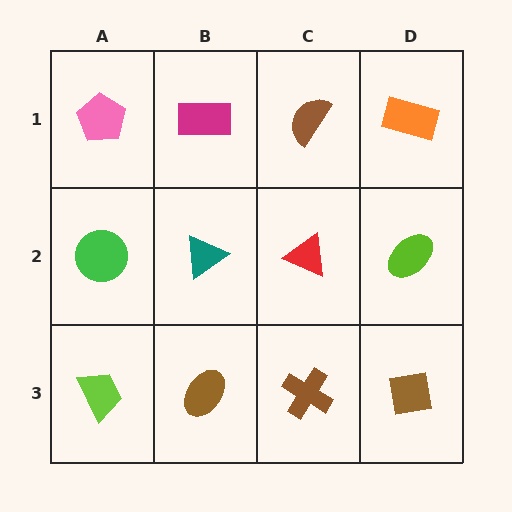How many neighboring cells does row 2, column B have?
4.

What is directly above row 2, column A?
A pink pentagon.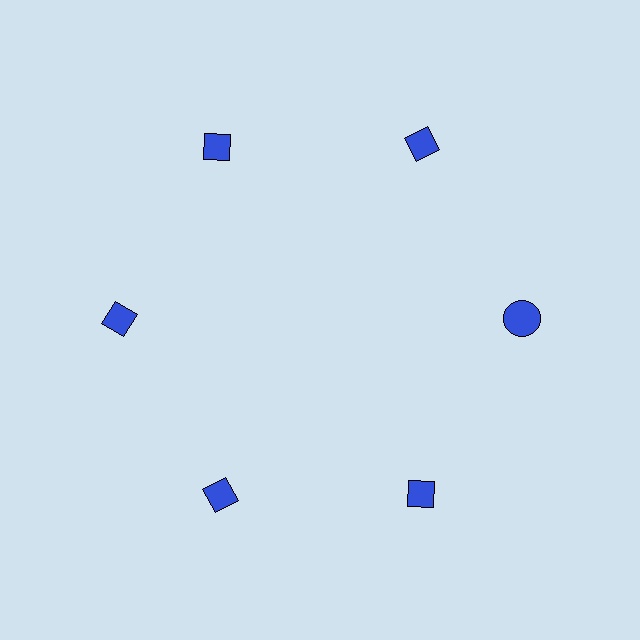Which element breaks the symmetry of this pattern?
The blue circle at roughly the 3 o'clock position breaks the symmetry. All other shapes are blue diamonds.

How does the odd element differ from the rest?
It has a different shape: circle instead of diamond.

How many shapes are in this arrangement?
There are 6 shapes arranged in a ring pattern.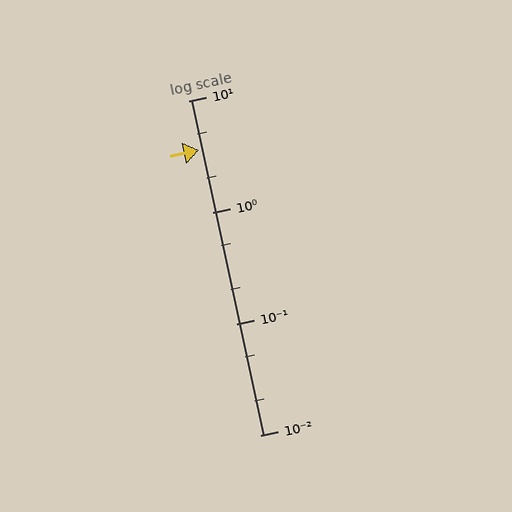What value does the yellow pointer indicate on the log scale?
The pointer indicates approximately 3.6.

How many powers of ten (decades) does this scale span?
The scale spans 3 decades, from 0.01 to 10.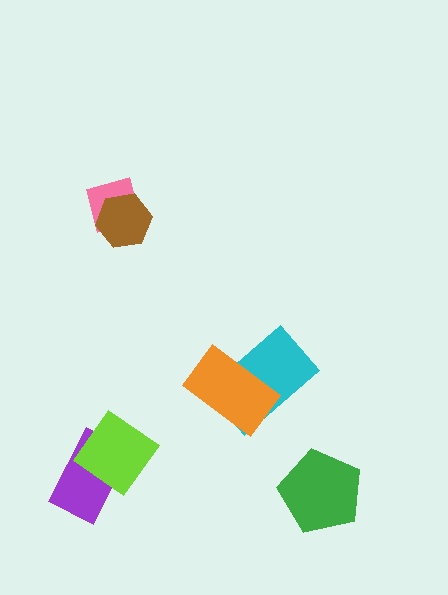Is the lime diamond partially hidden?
No, no other shape covers it.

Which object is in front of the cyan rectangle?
The orange rectangle is in front of the cyan rectangle.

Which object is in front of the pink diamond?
The brown hexagon is in front of the pink diamond.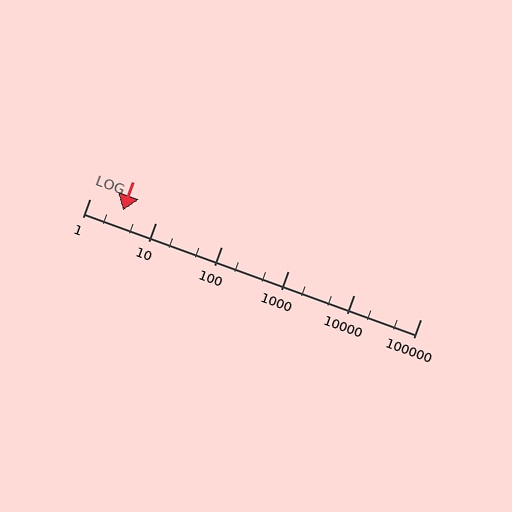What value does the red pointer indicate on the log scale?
The pointer indicates approximately 3.2.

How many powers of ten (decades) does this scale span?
The scale spans 5 decades, from 1 to 100000.